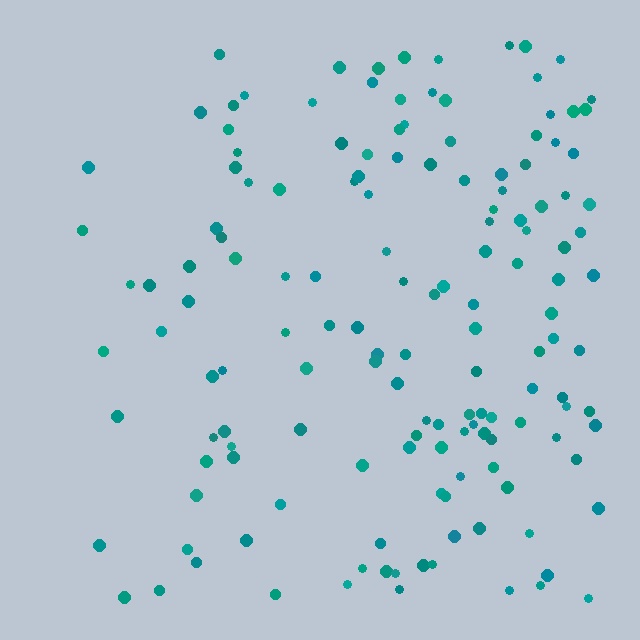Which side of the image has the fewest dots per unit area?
The left.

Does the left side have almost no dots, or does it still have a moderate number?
Still a moderate number, just noticeably fewer than the right.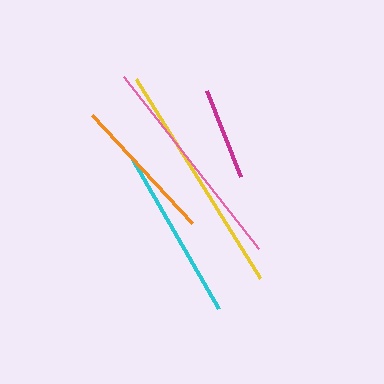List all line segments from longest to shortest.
From longest to shortest: yellow, pink, cyan, orange, magenta.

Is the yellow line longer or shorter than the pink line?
The yellow line is longer than the pink line.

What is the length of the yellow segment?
The yellow segment is approximately 235 pixels long.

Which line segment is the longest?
The yellow line is the longest at approximately 235 pixels.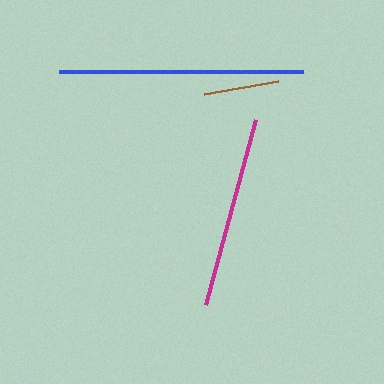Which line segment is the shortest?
The brown line is the shortest at approximately 75 pixels.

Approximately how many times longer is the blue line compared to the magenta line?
The blue line is approximately 1.3 times the length of the magenta line.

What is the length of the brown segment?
The brown segment is approximately 75 pixels long.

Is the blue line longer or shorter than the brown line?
The blue line is longer than the brown line.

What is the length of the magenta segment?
The magenta segment is approximately 191 pixels long.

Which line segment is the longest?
The blue line is the longest at approximately 244 pixels.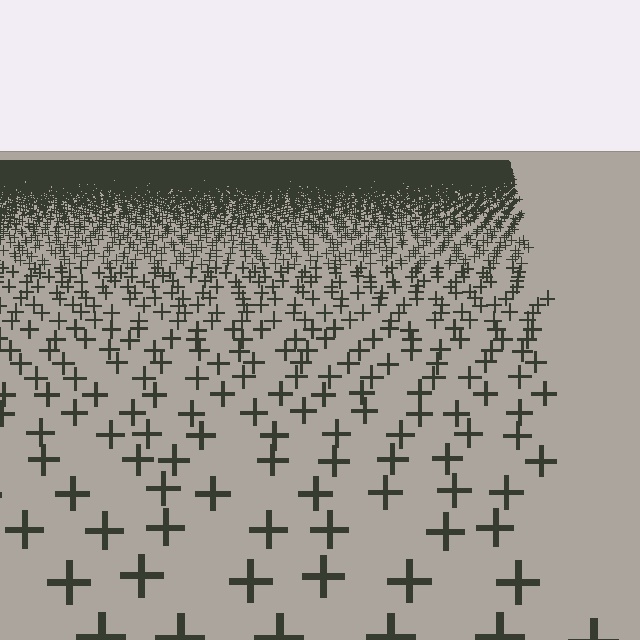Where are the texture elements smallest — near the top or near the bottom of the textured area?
Near the top.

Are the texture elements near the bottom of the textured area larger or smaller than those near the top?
Larger. Near the bottom, elements are closer to the viewer and appear at a bigger on-screen size.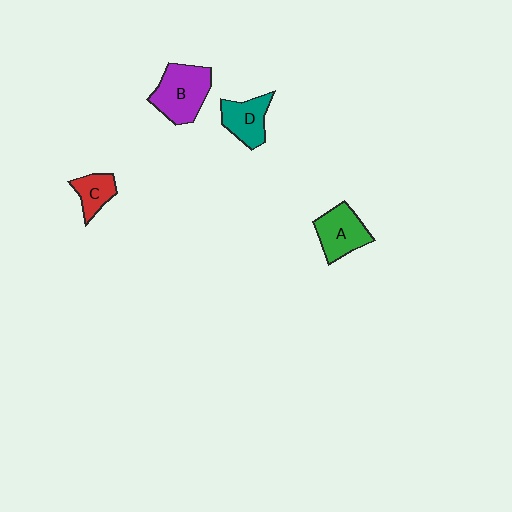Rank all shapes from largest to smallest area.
From largest to smallest: B (purple), A (green), D (teal), C (red).